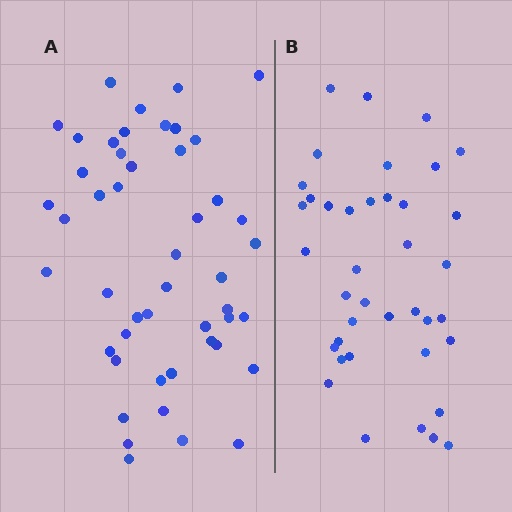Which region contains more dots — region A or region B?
Region A (the left region) has more dots.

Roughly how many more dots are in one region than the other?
Region A has roughly 8 or so more dots than region B.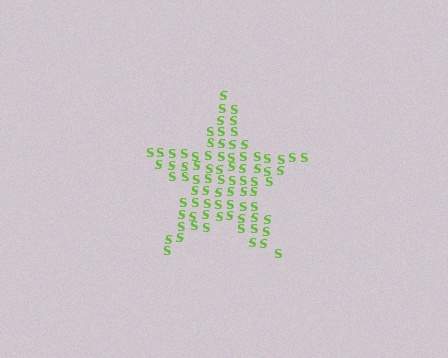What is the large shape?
The large shape is a star.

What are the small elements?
The small elements are letter S's.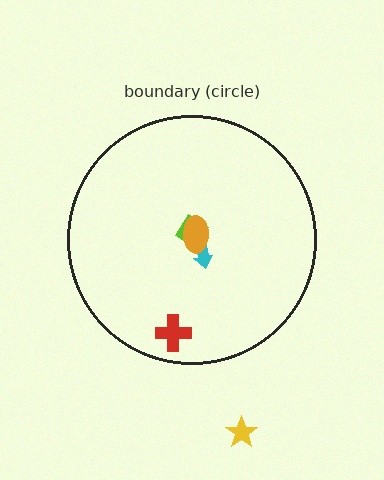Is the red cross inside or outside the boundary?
Inside.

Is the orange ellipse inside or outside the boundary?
Inside.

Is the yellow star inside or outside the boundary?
Outside.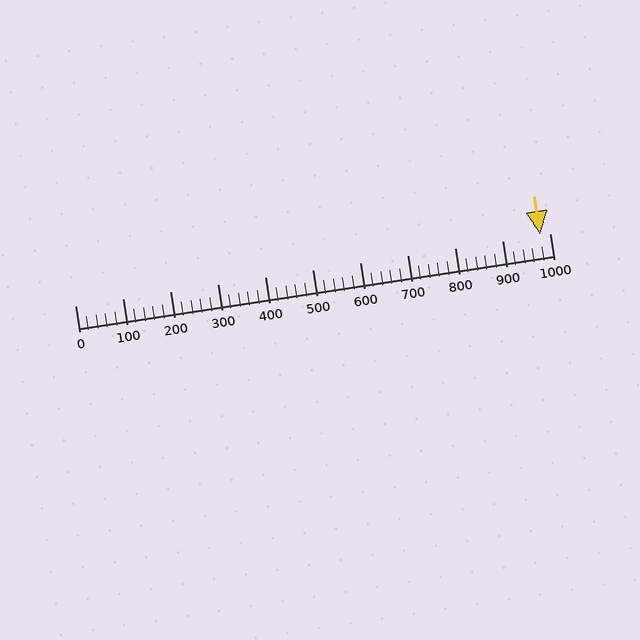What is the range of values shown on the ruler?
The ruler shows values from 0 to 1000.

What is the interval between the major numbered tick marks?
The major tick marks are spaced 100 units apart.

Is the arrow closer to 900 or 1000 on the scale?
The arrow is closer to 1000.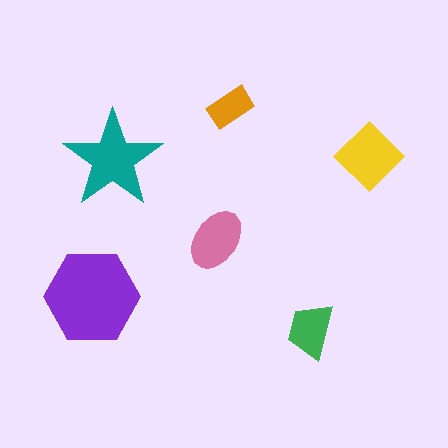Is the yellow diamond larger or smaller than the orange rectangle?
Larger.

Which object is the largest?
The purple hexagon.